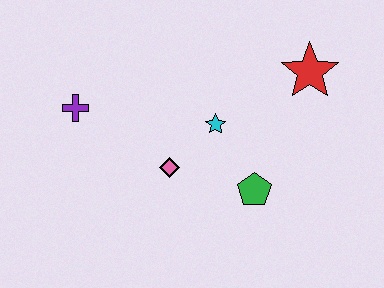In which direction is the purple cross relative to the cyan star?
The purple cross is to the left of the cyan star.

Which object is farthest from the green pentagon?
The purple cross is farthest from the green pentagon.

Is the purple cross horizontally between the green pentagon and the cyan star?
No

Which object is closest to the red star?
The cyan star is closest to the red star.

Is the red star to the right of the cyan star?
Yes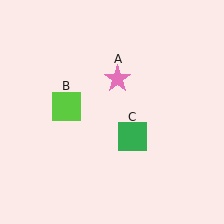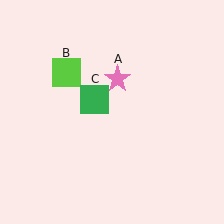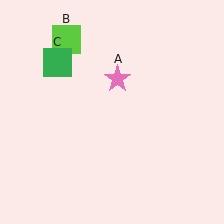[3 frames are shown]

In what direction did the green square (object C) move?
The green square (object C) moved up and to the left.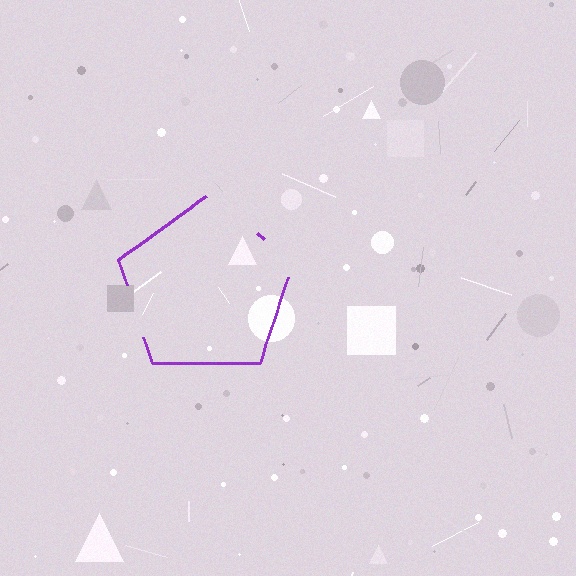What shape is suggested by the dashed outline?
The dashed outline suggests a pentagon.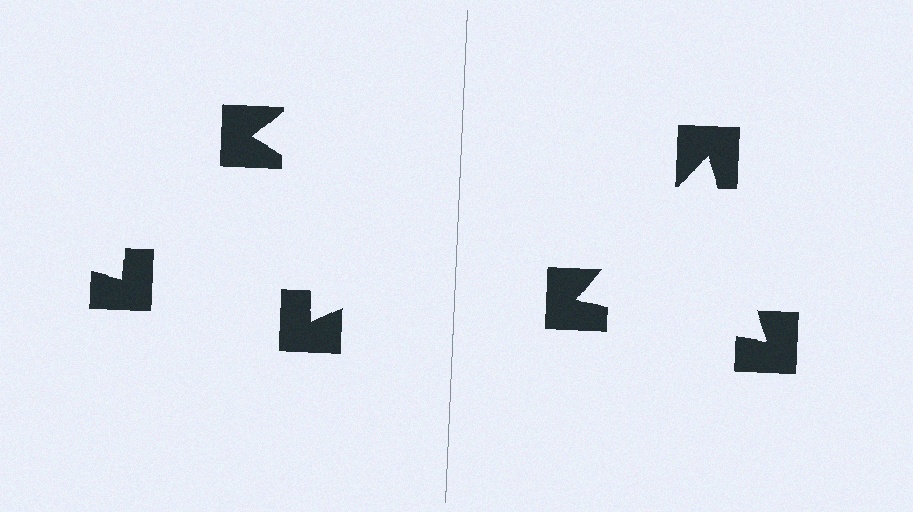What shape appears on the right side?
An illusory triangle.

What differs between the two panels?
The notched squares are positioned identically on both sides; only the wedge orientations differ. On the right they align to a triangle; on the left they are misaligned.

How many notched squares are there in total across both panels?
6 — 3 on each side.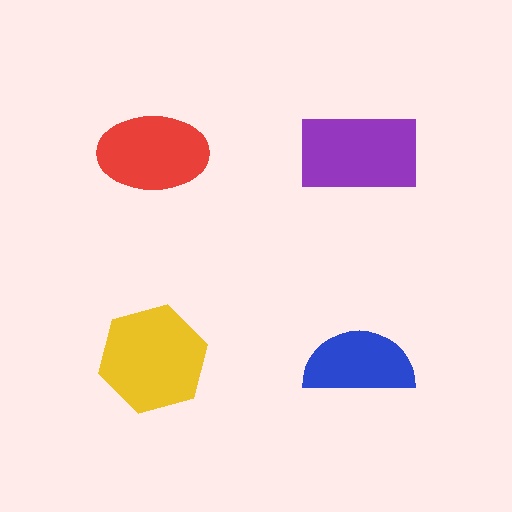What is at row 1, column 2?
A purple rectangle.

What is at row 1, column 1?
A red ellipse.